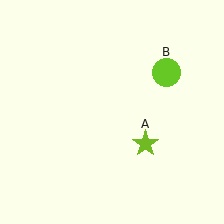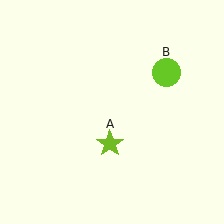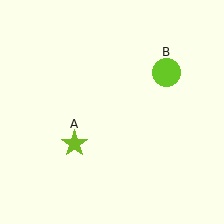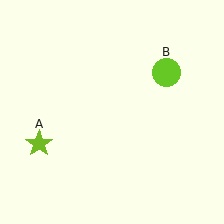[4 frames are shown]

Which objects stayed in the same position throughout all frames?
Lime circle (object B) remained stationary.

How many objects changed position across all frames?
1 object changed position: lime star (object A).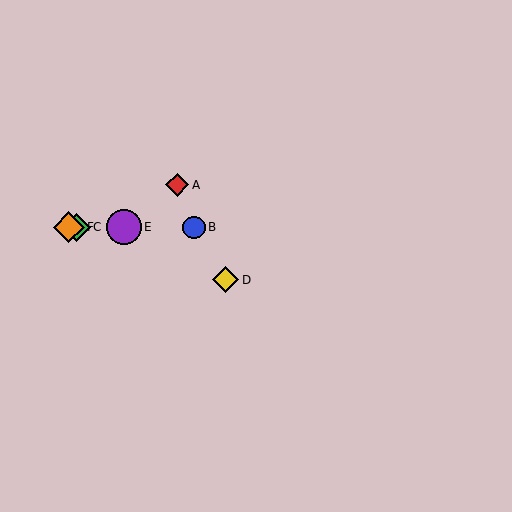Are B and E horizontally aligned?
Yes, both are at y≈227.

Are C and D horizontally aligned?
No, C is at y≈227 and D is at y≈280.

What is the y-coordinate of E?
Object E is at y≈227.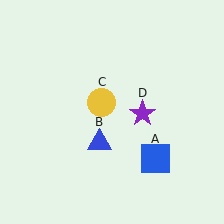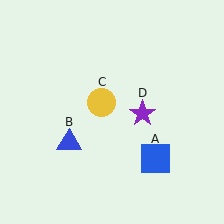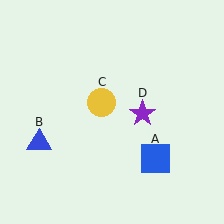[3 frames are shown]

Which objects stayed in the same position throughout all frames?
Blue square (object A) and yellow circle (object C) and purple star (object D) remained stationary.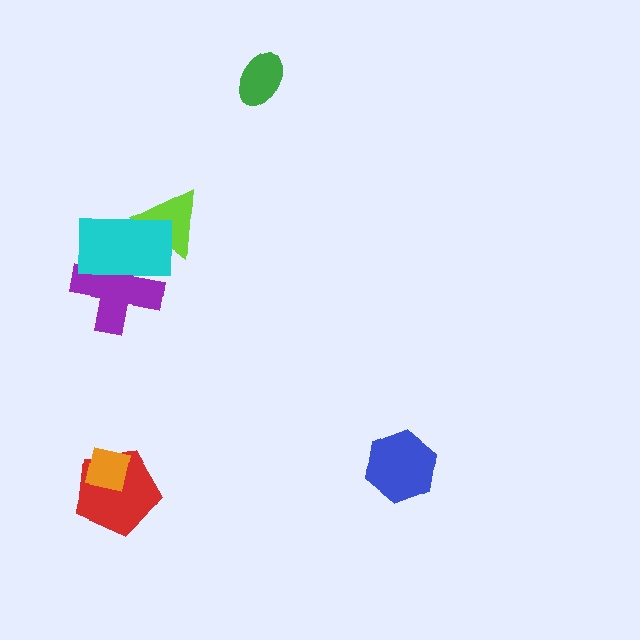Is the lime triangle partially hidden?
Yes, it is partially covered by another shape.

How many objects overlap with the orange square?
1 object overlaps with the orange square.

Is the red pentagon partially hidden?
Yes, it is partially covered by another shape.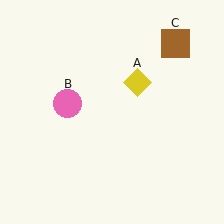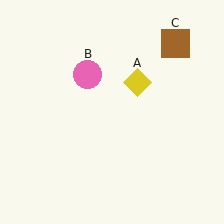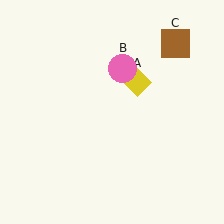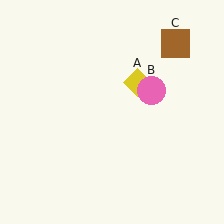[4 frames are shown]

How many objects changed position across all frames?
1 object changed position: pink circle (object B).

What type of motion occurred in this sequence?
The pink circle (object B) rotated clockwise around the center of the scene.